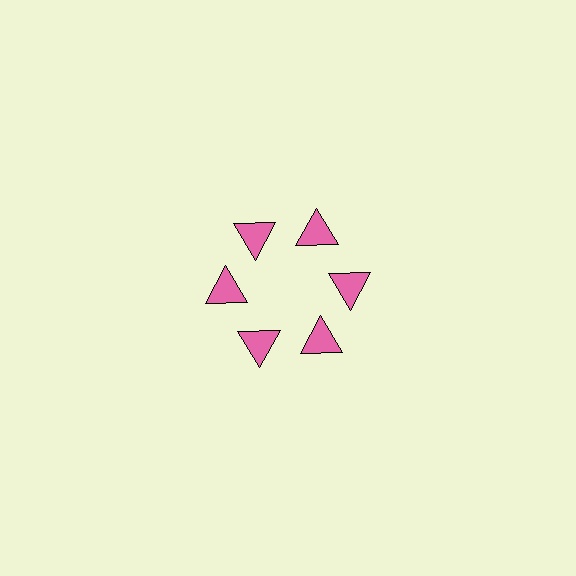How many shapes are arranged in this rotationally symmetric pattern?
There are 6 shapes, arranged in 6 groups of 1.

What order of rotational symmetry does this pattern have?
This pattern has 6-fold rotational symmetry.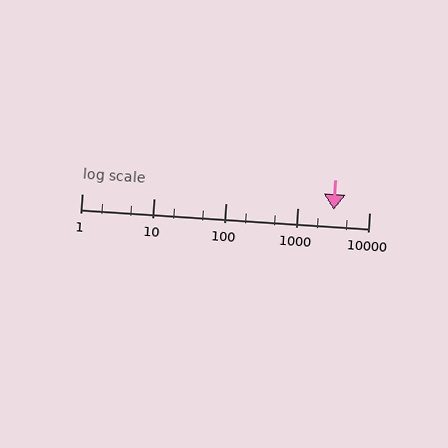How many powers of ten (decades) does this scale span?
The scale spans 4 decades, from 1 to 10000.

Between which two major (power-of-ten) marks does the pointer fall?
The pointer is between 1000 and 10000.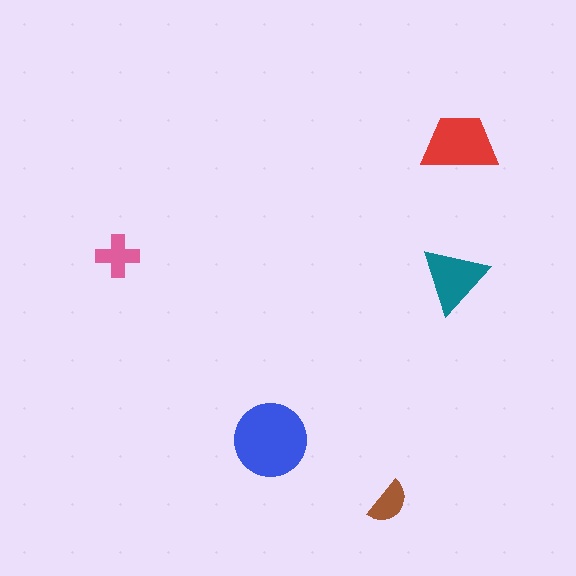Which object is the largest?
The blue circle.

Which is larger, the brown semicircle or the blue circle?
The blue circle.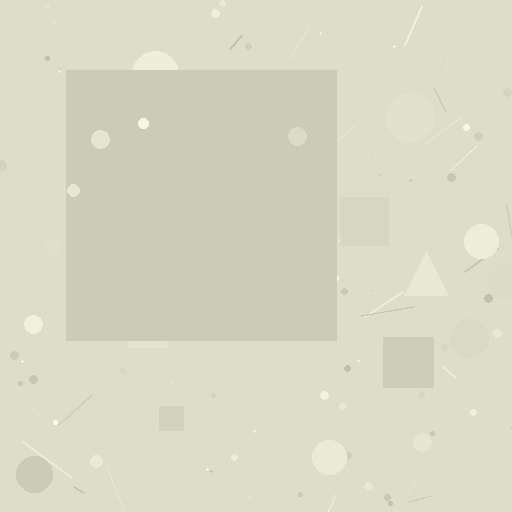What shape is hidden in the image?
A square is hidden in the image.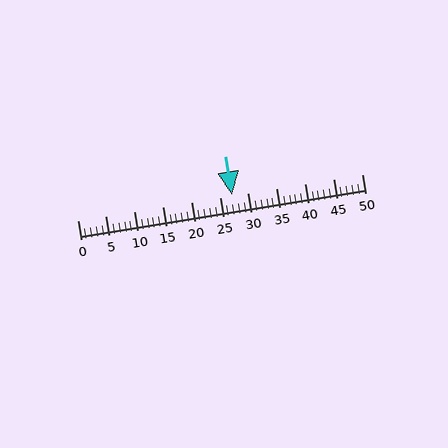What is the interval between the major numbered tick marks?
The major tick marks are spaced 5 units apart.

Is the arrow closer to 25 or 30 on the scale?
The arrow is closer to 25.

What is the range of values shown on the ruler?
The ruler shows values from 0 to 50.